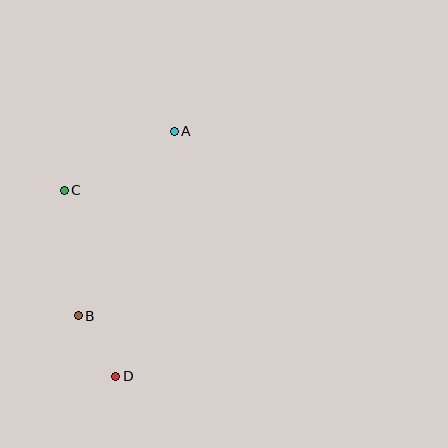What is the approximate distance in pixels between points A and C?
The distance between A and C is approximately 125 pixels.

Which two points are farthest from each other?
Points A and D are farthest from each other.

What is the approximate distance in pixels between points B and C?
The distance between B and C is approximately 126 pixels.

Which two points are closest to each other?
Points B and D are closest to each other.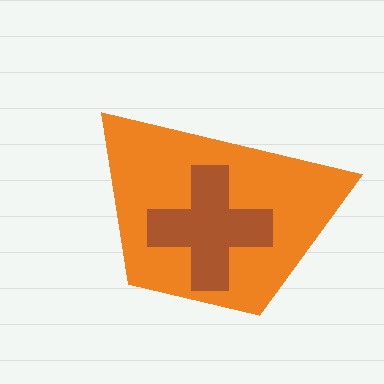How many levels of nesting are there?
2.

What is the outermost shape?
The orange trapezoid.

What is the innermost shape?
The brown cross.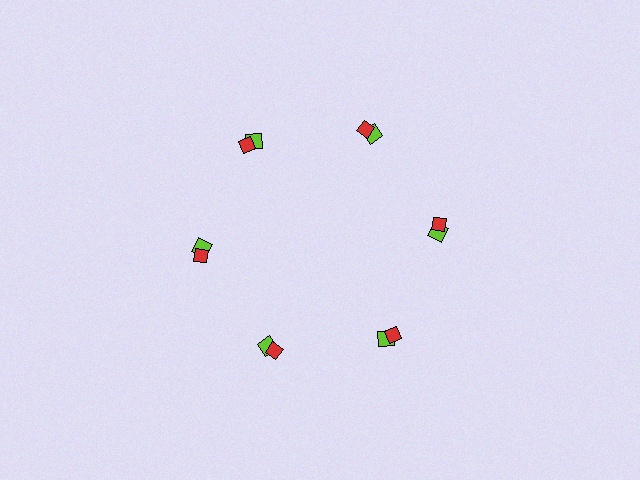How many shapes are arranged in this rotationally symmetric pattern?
There are 12 shapes, arranged in 6 groups of 2.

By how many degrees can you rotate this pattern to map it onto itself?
The pattern maps onto itself every 60 degrees of rotation.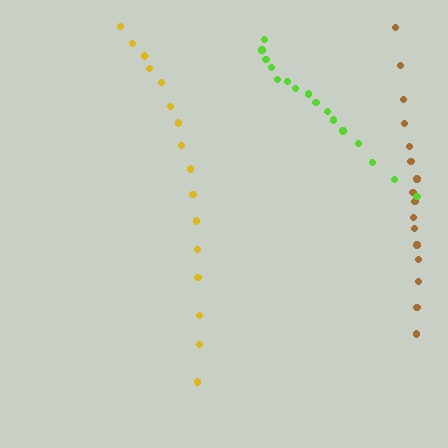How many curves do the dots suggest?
There are 3 distinct paths.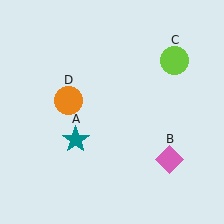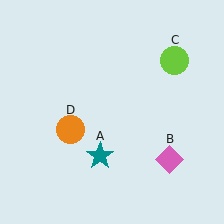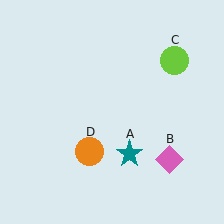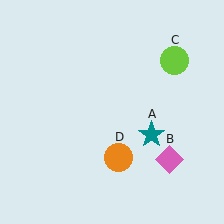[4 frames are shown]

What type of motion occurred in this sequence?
The teal star (object A), orange circle (object D) rotated counterclockwise around the center of the scene.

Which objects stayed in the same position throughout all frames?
Pink diamond (object B) and lime circle (object C) remained stationary.